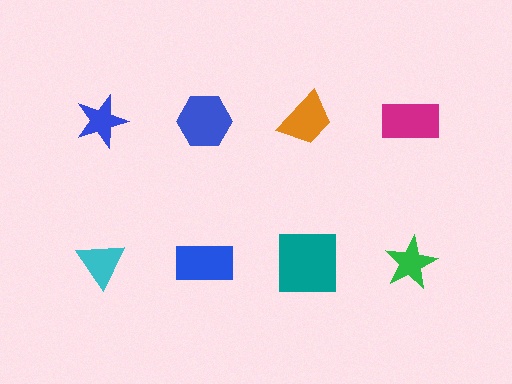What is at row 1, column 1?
A blue star.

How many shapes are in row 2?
4 shapes.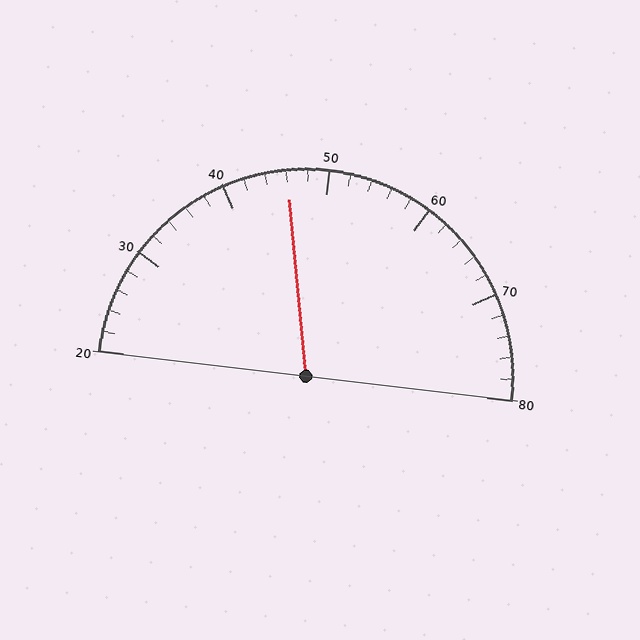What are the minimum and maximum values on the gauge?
The gauge ranges from 20 to 80.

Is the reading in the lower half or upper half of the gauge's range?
The reading is in the lower half of the range (20 to 80).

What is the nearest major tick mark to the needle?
The nearest major tick mark is 50.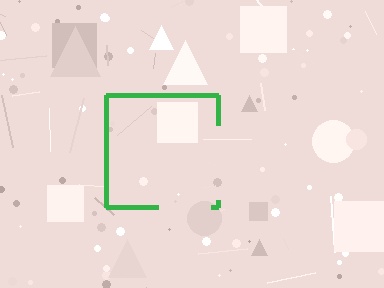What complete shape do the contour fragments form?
The contour fragments form a square.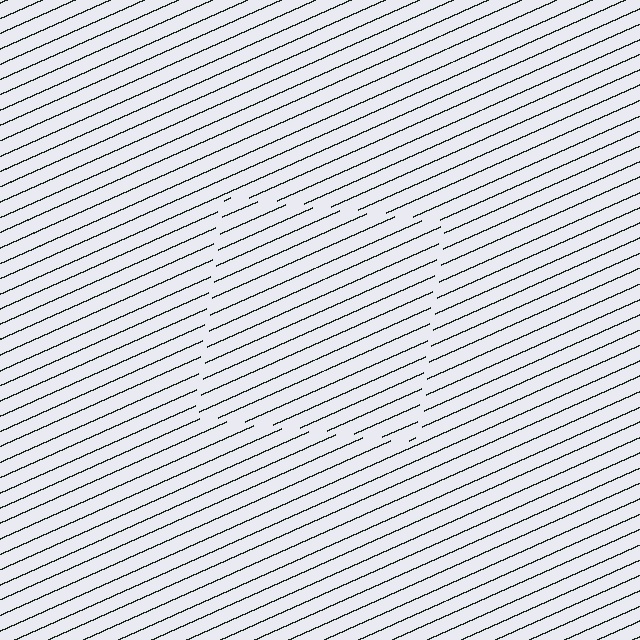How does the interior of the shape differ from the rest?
The interior of the shape contains the same grating, shifted by half a period — the contour is defined by the phase discontinuity where line-ends from the inner and outer gratings abut.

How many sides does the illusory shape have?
4 sides — the line-ends trace a square.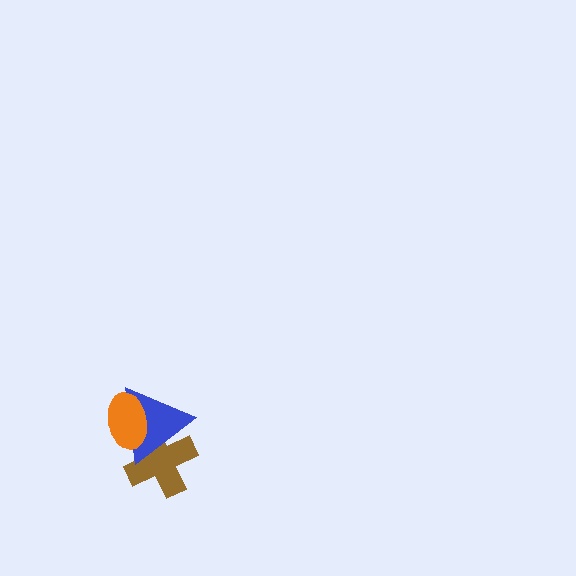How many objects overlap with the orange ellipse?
2 objects overlap with the orange ellipse.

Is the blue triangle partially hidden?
Yes, it is partially covered by another shape.